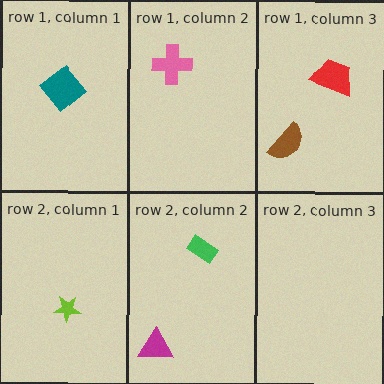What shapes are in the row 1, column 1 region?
The teal diamond.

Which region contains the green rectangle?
The row 2, column 2 region.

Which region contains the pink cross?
The row 1, column 2 region.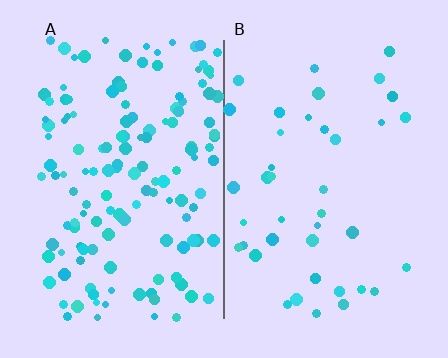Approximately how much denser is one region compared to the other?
Approximately 3.5× — region A over region B.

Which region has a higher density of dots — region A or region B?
A (the left).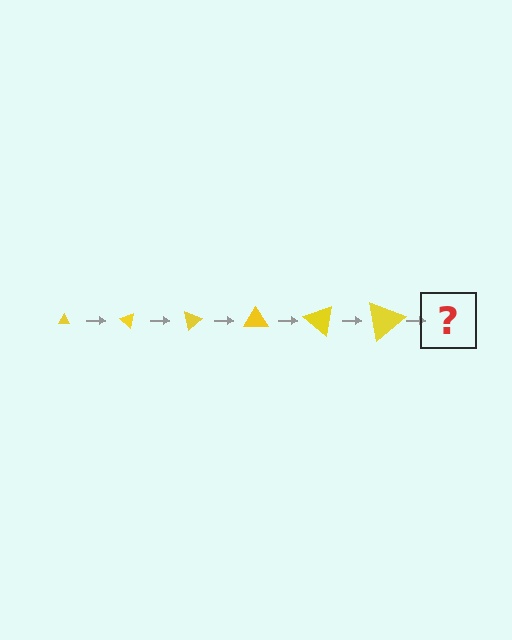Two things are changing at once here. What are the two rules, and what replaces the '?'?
The two rules are that the triangle grows larger each step and it rotates 40 degrees each step. The '?' should be a triangle, larger than the previous one and rotated 240 degrees from the start.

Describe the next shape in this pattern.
It should be a triangle, larger than the previous one and rotated 240 degrees from the start.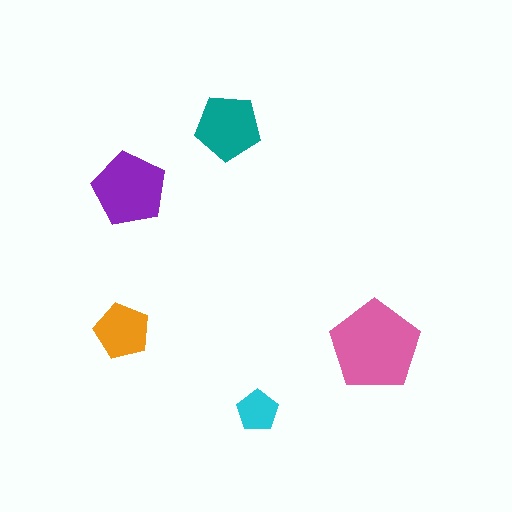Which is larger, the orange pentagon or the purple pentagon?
The purple one.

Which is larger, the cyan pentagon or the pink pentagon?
The pink one.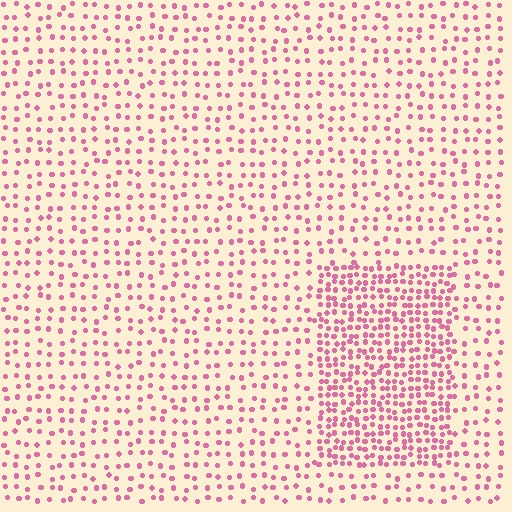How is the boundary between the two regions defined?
The boundary is defined by a change in element density (approximately 2.2x ratio). All elements are the same color, size, and shape.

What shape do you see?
I see a rectangle.